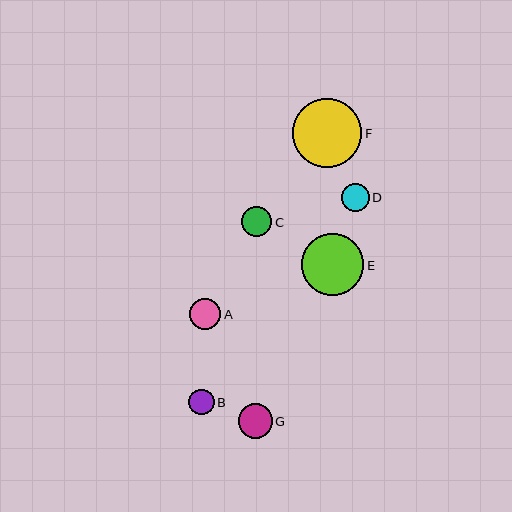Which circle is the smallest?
Circle B is the smallest with a size of approximately 25 pixels.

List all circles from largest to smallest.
From largest to smallest: F, E, G, A, C, D, B.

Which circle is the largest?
Circle F is the largest with a size of approximately 69 pixels.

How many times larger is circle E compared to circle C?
Circle E is approximately 2.0 times the size of circle C.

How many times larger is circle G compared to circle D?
Circle G is approximately 1.2 times the size of circle D.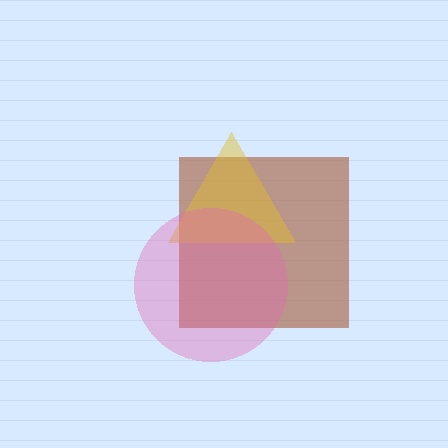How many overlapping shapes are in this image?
There are 3 overlapping shapes in the image.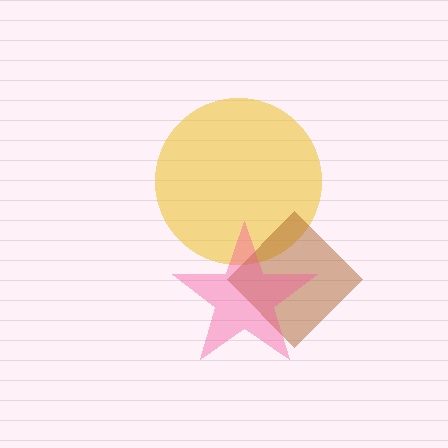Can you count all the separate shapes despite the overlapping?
Yes, there are 3 separate shapes.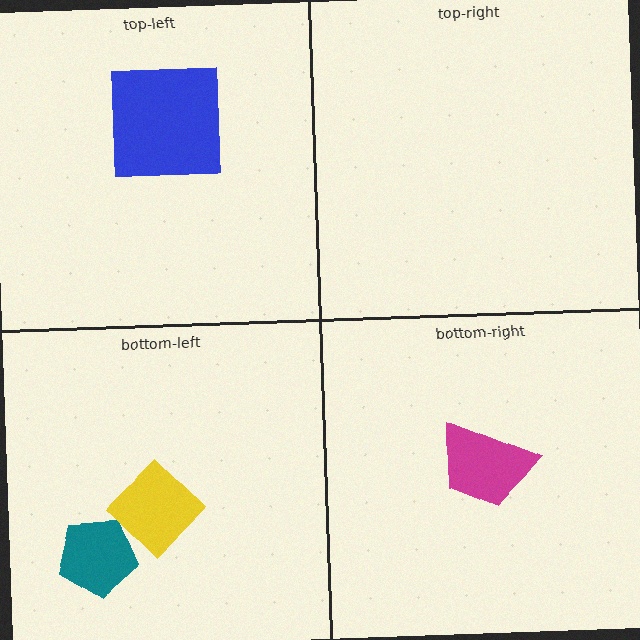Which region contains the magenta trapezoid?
The bottom-right region.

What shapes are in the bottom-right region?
The magenta trapezoid.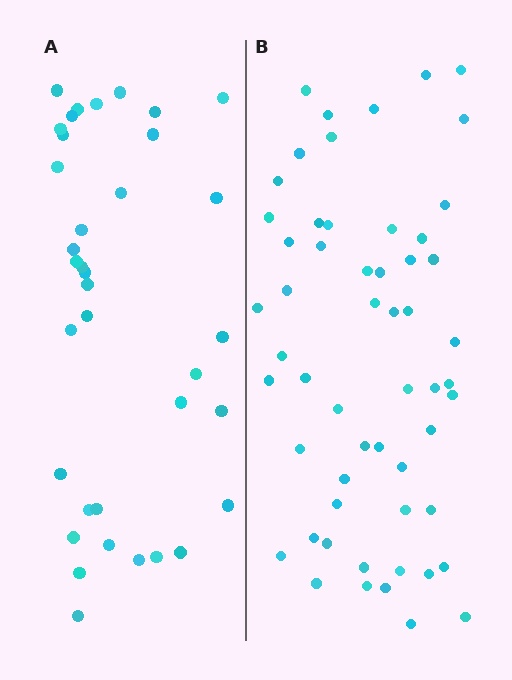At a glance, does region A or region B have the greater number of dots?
Region B (the right region) has more dots.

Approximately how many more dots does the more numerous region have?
Region B has approximately 20 more dots than region A.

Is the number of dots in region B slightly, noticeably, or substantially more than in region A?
Region B has substantially more. The ratio is roughly 1.6 to 1.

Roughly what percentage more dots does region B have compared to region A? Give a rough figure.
About 55% more.